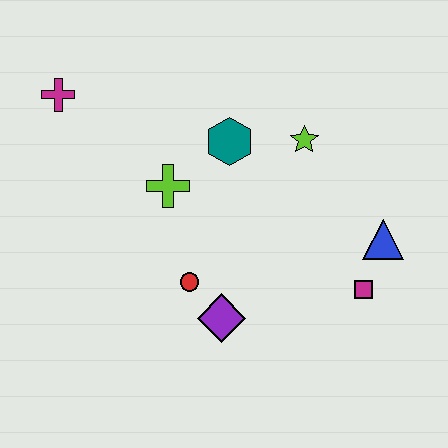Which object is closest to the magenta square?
The blue triangle is closest to the magenta square.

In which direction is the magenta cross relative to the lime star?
The magenta cross is to the left of the lime star.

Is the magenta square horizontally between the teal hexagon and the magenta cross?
No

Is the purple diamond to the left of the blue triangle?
Yes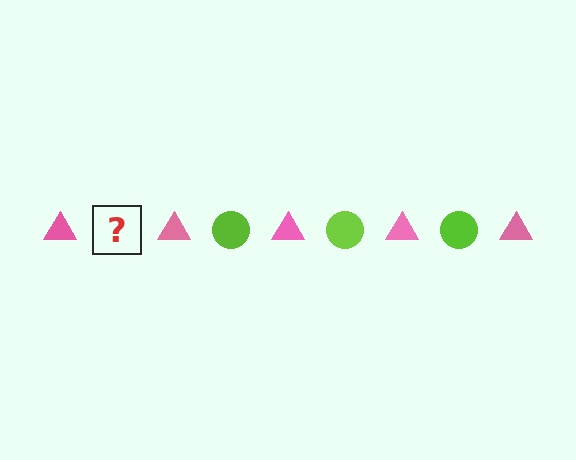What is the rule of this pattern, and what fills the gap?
The rule is that the pattern alternates between pink triangle and lime circle. The gap should be filled with a lime circle.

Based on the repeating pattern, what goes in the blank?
The blank should be a lime circle.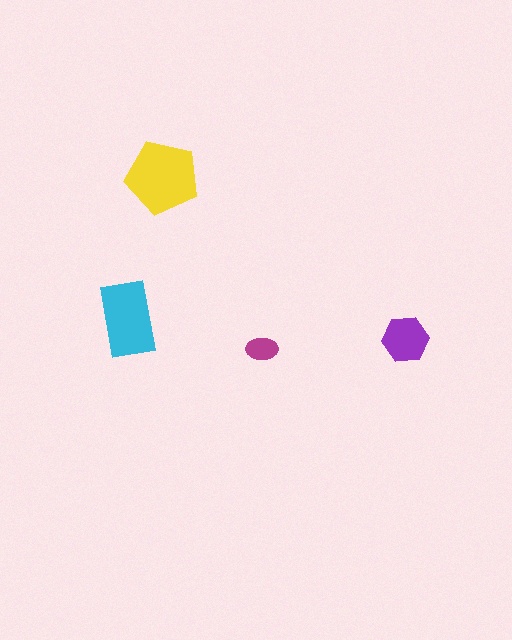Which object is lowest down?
The magenta ellipse is bottommost.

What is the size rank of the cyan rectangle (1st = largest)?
2nd.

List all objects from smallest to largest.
The magenta ellipse, the purple hexagon, the cyan rectangle, the yellow pentagon.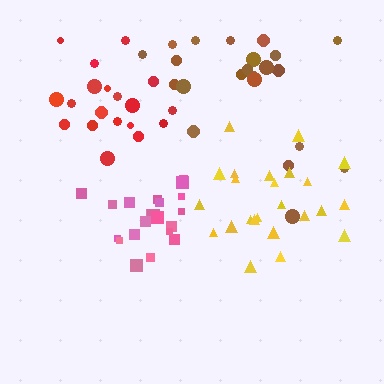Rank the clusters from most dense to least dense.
pink, yellow, red, brown.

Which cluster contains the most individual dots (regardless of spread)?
Yellow (24).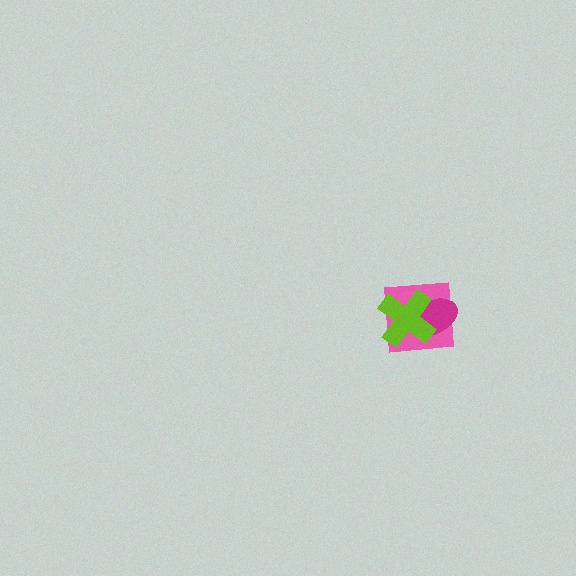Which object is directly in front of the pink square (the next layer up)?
The magenta ellipse is directly in front of the pink square.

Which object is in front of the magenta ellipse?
The lime cross is in front of the magenta ellipse.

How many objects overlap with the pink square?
2 objects overlap with the pink square.